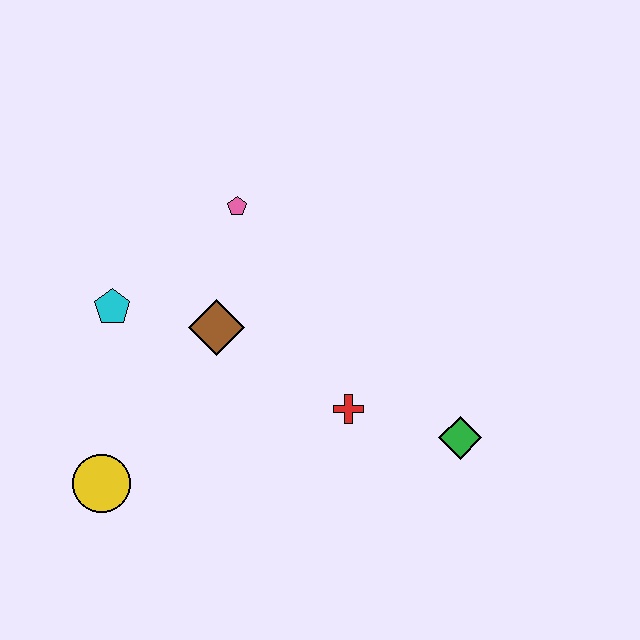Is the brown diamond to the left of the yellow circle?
No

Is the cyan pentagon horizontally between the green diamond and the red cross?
No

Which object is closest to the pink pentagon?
The brown diamond is closest to the pink pentagon.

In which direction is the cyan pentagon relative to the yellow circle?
The cyan pentagon is above the yellow circle.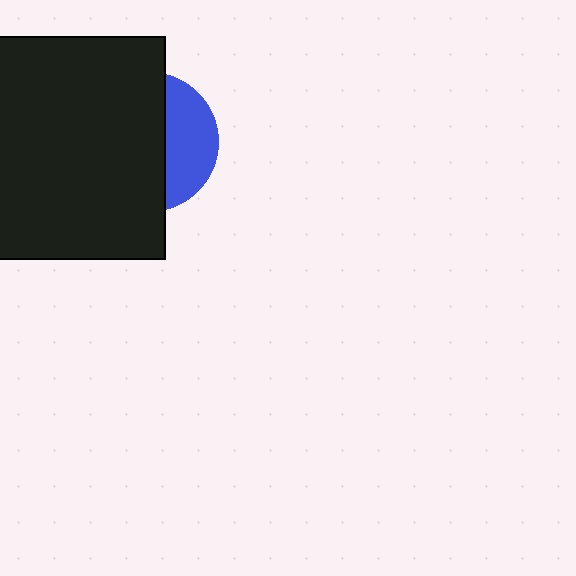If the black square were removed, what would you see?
You would see the complete blue circle.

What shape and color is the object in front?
The object in front is a black square.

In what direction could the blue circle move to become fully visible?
The blue circle could move right. That would shift it out from behind the black square entirely.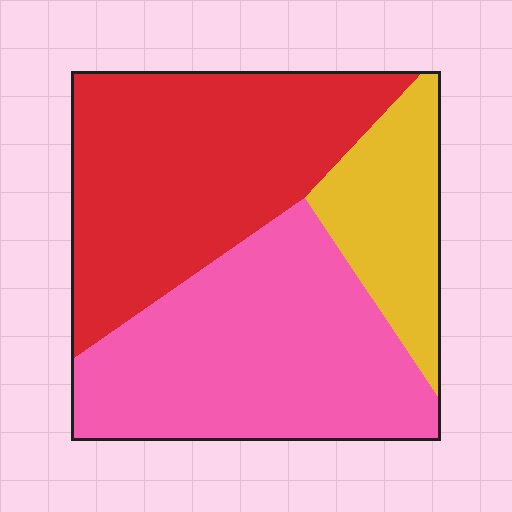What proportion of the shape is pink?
Pink covers 42% of the shape.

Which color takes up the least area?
Yellow, at roughly 15%.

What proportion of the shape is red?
Red takes up about two fifths (2/5) of the shape.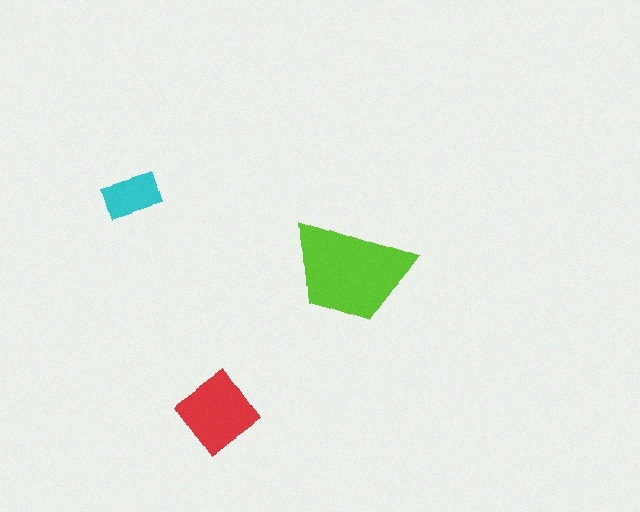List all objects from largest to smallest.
The lime trapezoid, the red diamond, the cyan rectangle.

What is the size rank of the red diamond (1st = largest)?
2nd.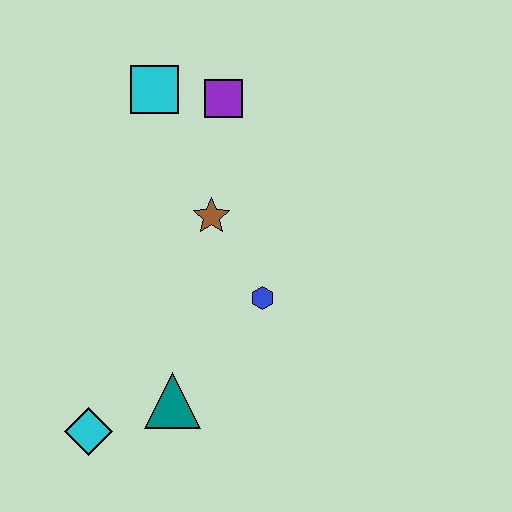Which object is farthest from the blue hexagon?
The cyan square is farthest from the blue hexagon.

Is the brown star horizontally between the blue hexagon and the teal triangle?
Yes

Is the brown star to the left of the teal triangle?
No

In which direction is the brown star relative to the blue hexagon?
The brown star is above the blue hexagon.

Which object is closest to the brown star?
The blue hexagon is closest to the brown star.